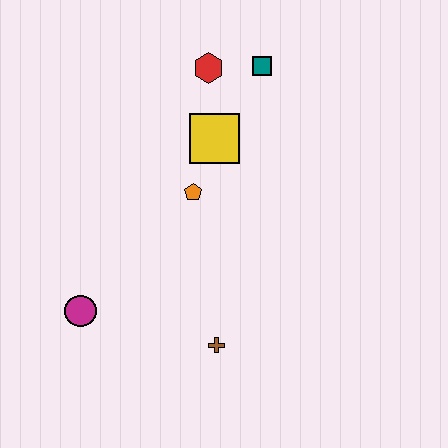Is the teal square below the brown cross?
No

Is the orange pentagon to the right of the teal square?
No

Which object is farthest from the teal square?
The magenta circle is farthest from the teal square.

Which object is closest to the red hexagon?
The teal square is closest to the red hexagon.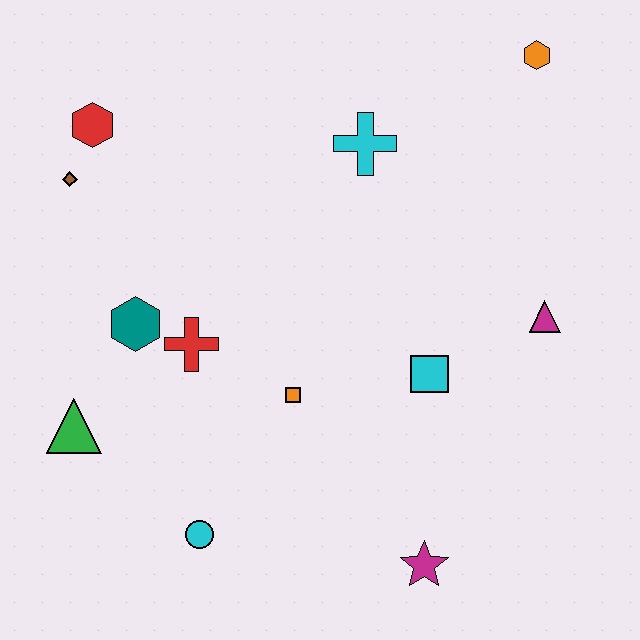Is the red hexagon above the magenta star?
Yes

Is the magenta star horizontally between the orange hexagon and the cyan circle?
Yes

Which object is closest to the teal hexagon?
The red cross is closest to the teal hexagon.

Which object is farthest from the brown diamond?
The magenta star is farthest from the brown diamond.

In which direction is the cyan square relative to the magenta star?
The cyan square is above the magenta star.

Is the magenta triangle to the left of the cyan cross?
No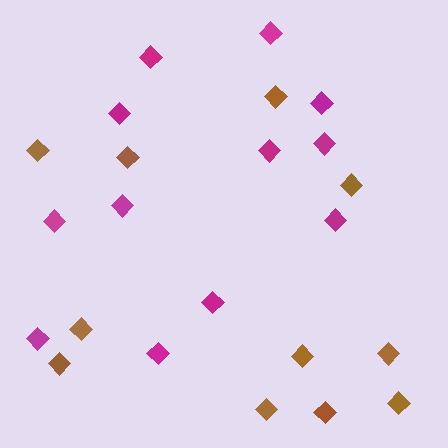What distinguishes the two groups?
There are 2 groups: one group of brown diamonds (11) and one group of magenta diamonds (12).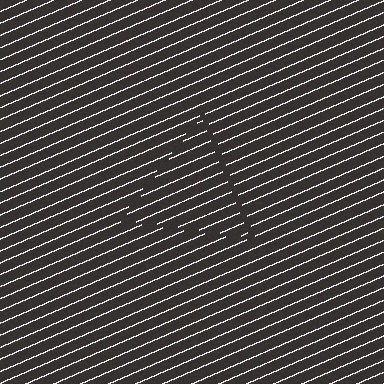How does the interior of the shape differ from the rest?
The interior of the shape contains the same grating, shifted by half a period — the contour is defined by the phase discontinuity where line-ends from the inner and outer gratings abut.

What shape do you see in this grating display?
An illusory triangle. The interior of the shape contains the same grating, shifted by half a period — the contour is defined by the phase discontinuity where line-ends from the inner and outer gratings abut.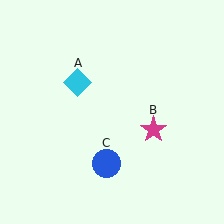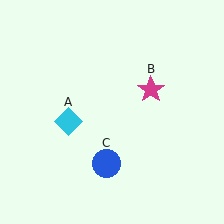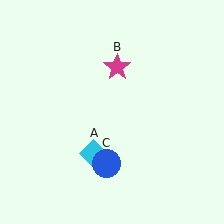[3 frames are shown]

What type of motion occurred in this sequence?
The cyan diamond (object A), magenta star (object B) rotated counterclockwise around the center of the scene.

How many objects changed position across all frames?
2 objects changed position: cyan diamond (object A), magenta star (object B).